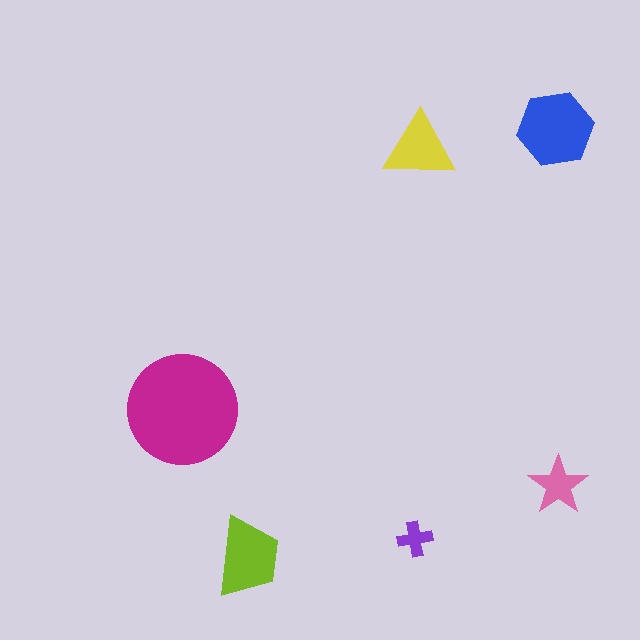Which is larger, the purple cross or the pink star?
The pink star.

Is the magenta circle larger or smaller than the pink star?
Larger.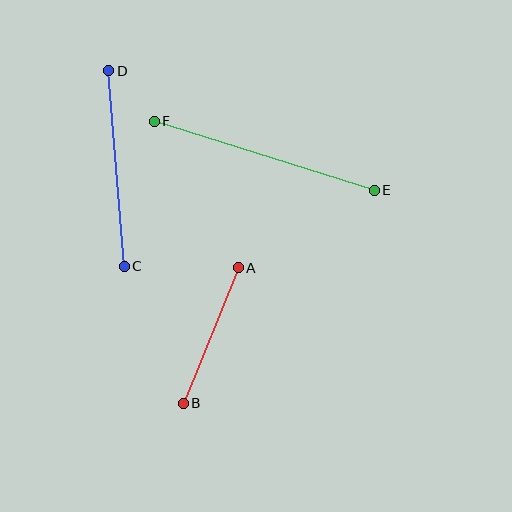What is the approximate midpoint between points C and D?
The midpoint is at approximately (116, 168) pixels.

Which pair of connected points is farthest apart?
Points E and F are farthest apart.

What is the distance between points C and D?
The distance is approximately 196 pixels.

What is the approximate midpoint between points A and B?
The midpoint is at approximately (211, 335) pixels.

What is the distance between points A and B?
The distance is approximately 146 pixels.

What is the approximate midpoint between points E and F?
The midpoint is at approximately (264, 156) pixels.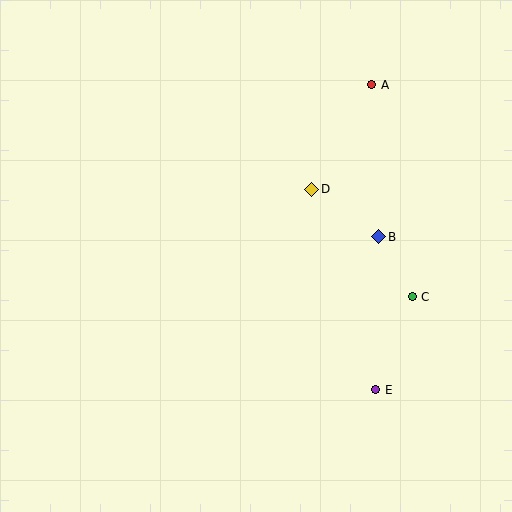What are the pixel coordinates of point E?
Point E is at (376, 390).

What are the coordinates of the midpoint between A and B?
The midpoint between A and B is at (375, 161).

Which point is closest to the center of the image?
Point D at (312, 189) is closest to the center.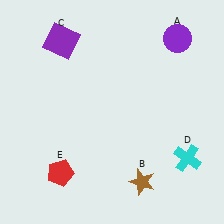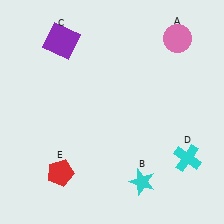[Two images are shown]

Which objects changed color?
A changed from purple to pink. B changed from brown to cyan.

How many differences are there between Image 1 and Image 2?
There are 2 differences between the two images.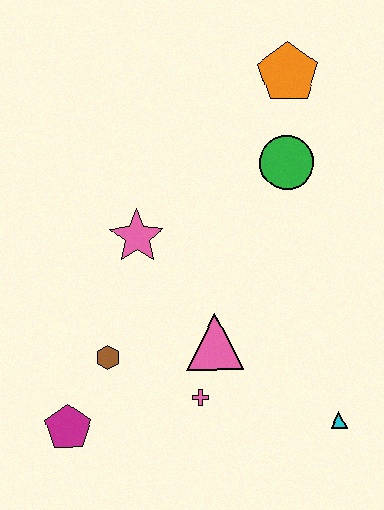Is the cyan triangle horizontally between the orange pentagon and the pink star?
No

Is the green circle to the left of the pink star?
No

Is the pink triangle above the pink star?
No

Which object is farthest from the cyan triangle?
The orange pentagon is farthest from the cyan triangle.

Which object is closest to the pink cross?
The pink triangle is closest to the pink cross.